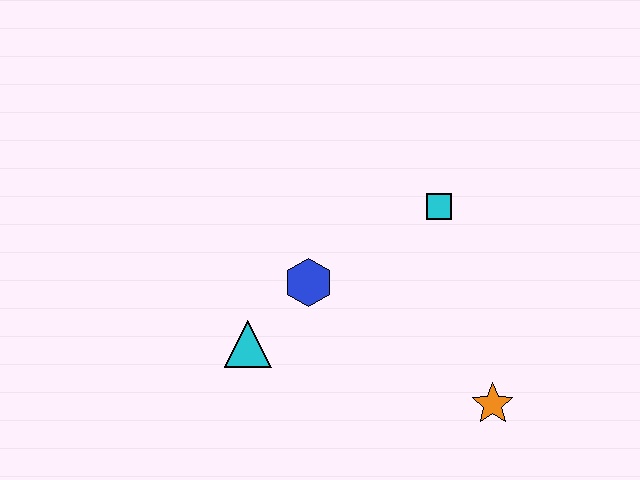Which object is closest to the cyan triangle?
The blue hexagon is closest to the cyan triangle.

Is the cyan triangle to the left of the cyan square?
Yes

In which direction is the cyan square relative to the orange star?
The cyan square is above the orange star.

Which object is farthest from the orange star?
The cyan triangle is farthest from the orange star.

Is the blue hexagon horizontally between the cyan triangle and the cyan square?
Yes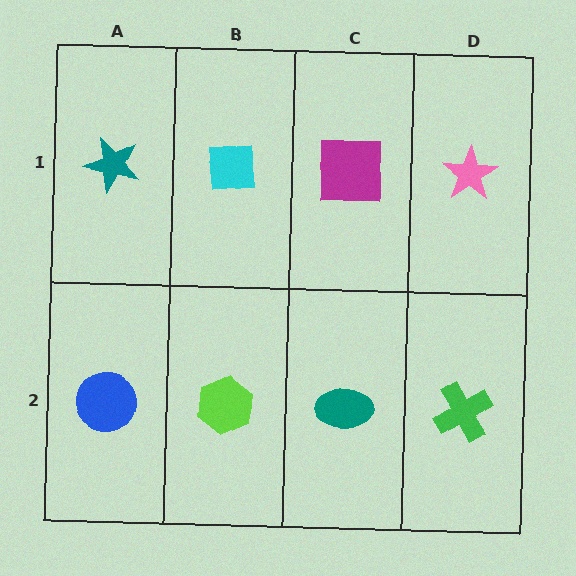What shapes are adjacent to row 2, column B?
A cyan square (row 1, column B), a blue circle (row 2, column A), a teal ellipse (row 2, column C).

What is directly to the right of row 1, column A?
A cyan square.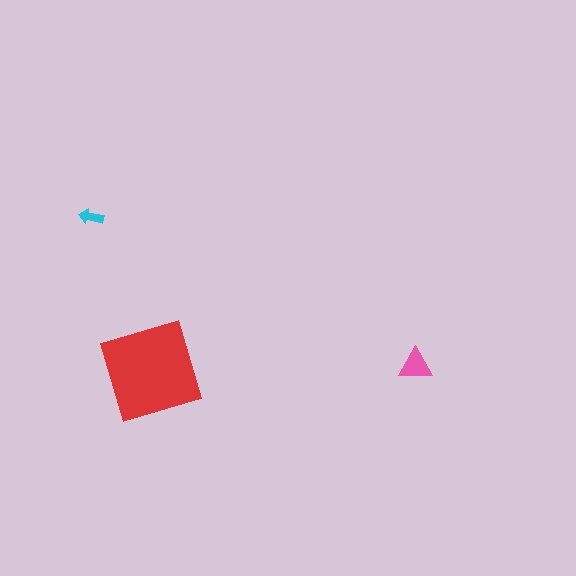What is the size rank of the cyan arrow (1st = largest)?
3rd.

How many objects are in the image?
There are 3 objects in the image.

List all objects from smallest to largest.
The cyan arrow, the pink triangle, the red square.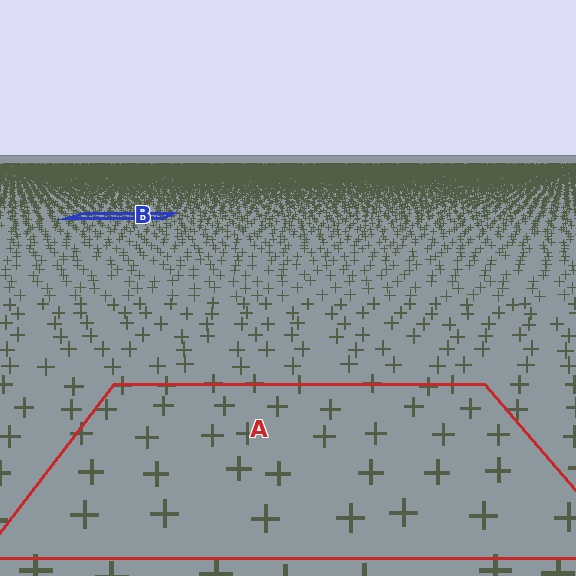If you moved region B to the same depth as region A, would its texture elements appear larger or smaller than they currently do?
They would appear larger. At a closer depth, the same texture elements are projected at a bigger on-screen size.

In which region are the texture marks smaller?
The texture marks are smaller in region B, because it is farther away.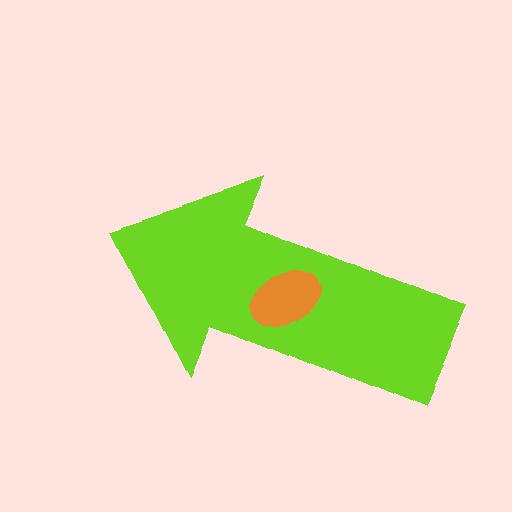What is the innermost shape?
The orange ellipse.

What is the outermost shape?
The lime arrow.